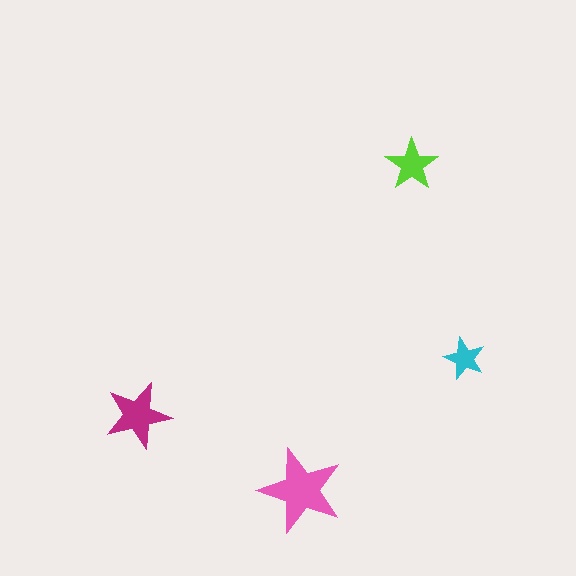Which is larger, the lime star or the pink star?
The pink one.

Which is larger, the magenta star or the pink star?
The pink one.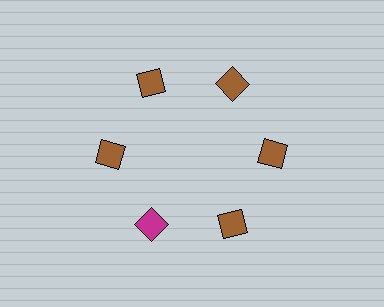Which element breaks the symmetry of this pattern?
The magenta diamond at roughly the 7 o'clock position breaks the symmetry. All other shapes are brown diamonds.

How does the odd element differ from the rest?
It has a different color: magenta instead of brown.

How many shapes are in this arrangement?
There are 6 shapes arranged in a ring pattern.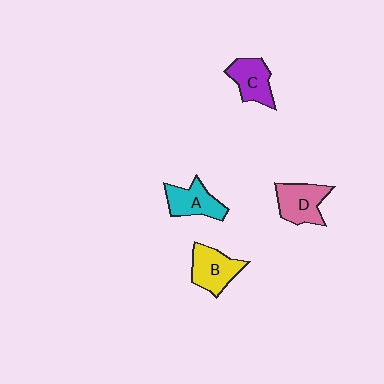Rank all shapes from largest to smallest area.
From largest to smallest: D (pink), B (yellow), A (cyan), C (purple).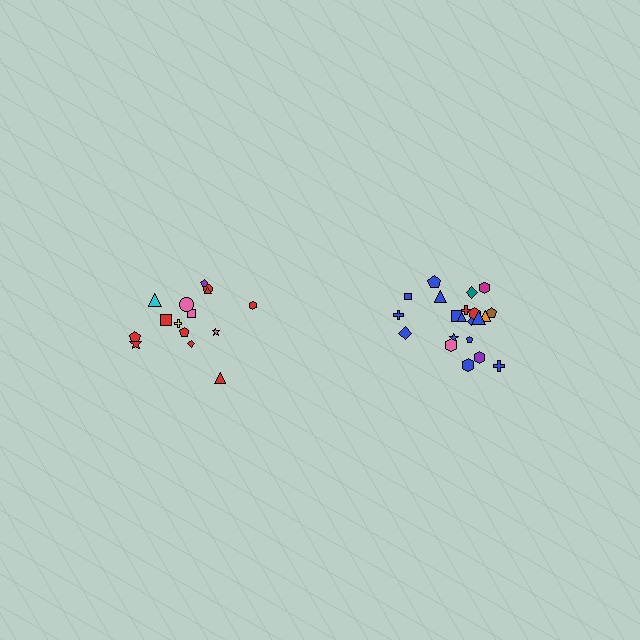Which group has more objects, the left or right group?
The right group.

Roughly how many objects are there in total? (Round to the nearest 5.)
Roughly 35 objects in total.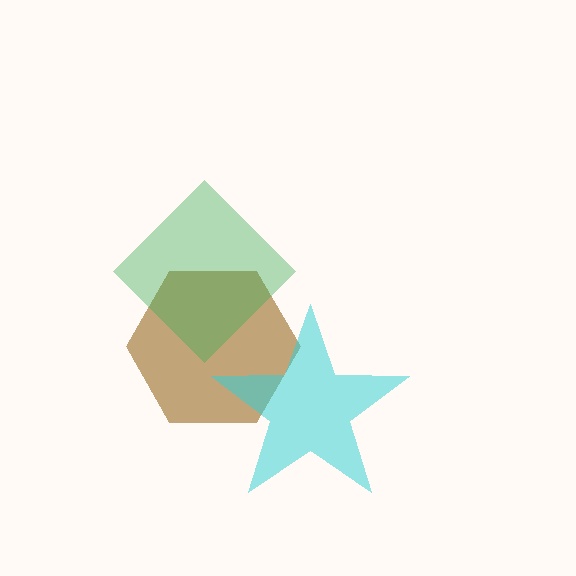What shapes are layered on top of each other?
The layered shapes are: a brown hexagon, a cyan star, a green diamond.